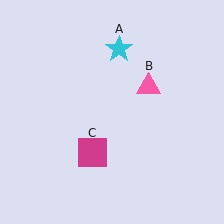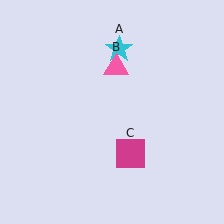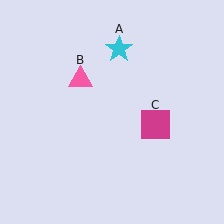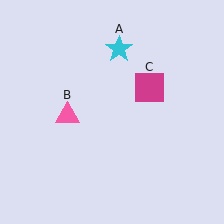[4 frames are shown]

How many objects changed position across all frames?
2 objects changed position: pink triangle (object B), magenta square (object C).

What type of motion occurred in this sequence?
The pink triangle (object B), magenta square (object C) rotated counterclockwise around the center of the scene.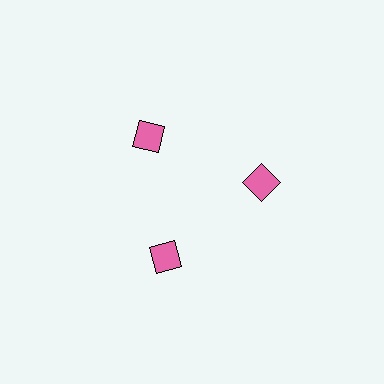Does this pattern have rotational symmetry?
Yes, this pattern has 3-fold rotational symmetry. It looks the same after rotating 120 degrees around the center.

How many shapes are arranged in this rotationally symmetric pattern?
There are 3 shapes, arranged in 3 groups of 1.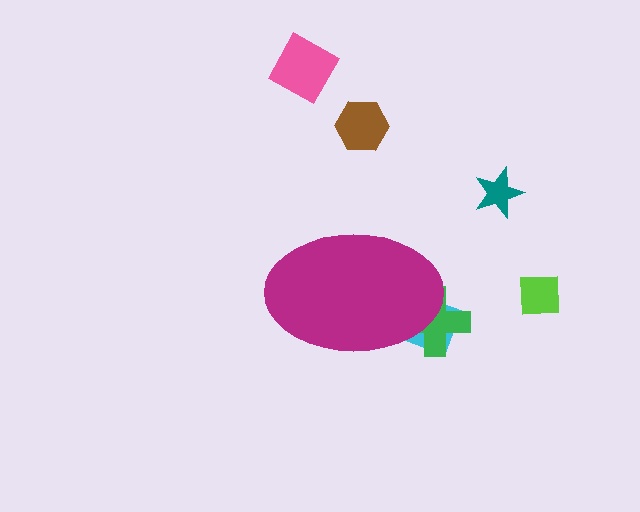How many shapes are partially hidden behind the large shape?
2 shapes are partially hidden.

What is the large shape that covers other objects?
A magenta ellipse.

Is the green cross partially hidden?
Yes, the green cross is partially hidden behind the magenta ellipse.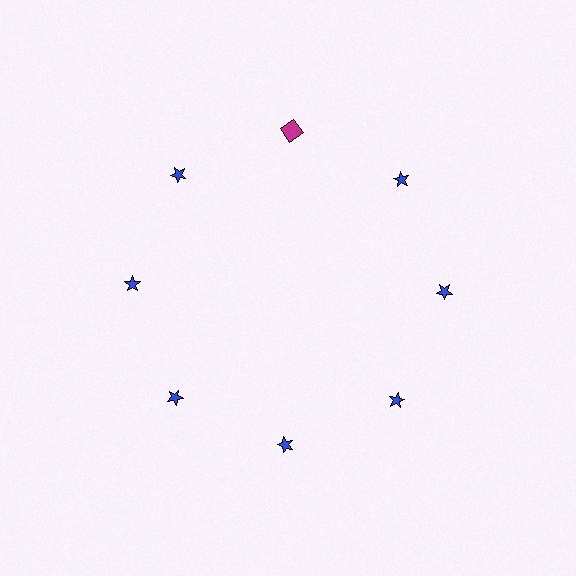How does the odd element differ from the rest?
It differs in both color (magenta instead of blue) and shape (square instead of star).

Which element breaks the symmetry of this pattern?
The magenta square at roughly the 12 o'clock position breaks the symmetry. All other shapes are blue stars.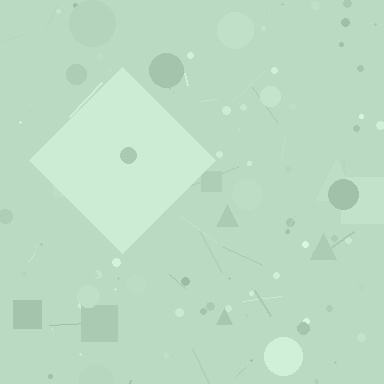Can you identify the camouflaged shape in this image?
The camouflaged shape is a diamond.